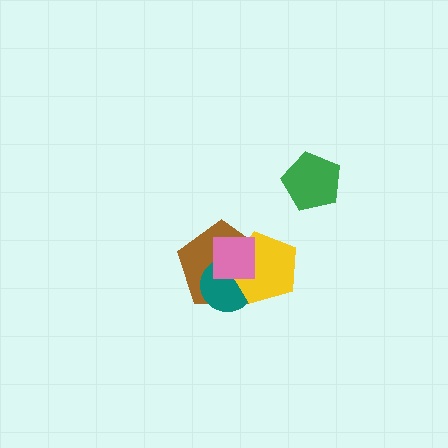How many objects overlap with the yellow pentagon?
3 objects overlap with the yellow pentagon.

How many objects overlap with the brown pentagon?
3 objects overlap with the brown pentagon.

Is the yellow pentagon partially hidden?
Yes, it is partially covered by another shape.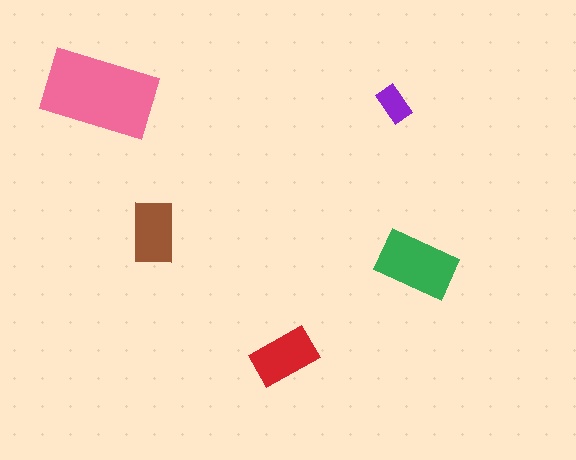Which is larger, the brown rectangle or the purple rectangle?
The brown one.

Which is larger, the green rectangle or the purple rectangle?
The green one.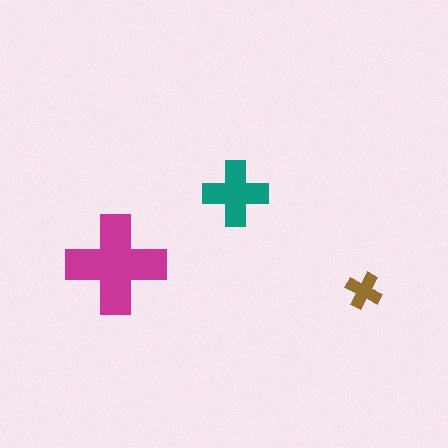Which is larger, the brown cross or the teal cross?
The teal one.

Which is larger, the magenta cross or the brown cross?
The magenta one.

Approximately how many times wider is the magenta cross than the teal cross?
About 1.5 times wider.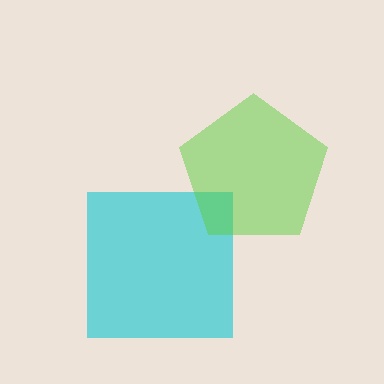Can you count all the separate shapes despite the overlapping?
Yes, there are 2 separate shapes.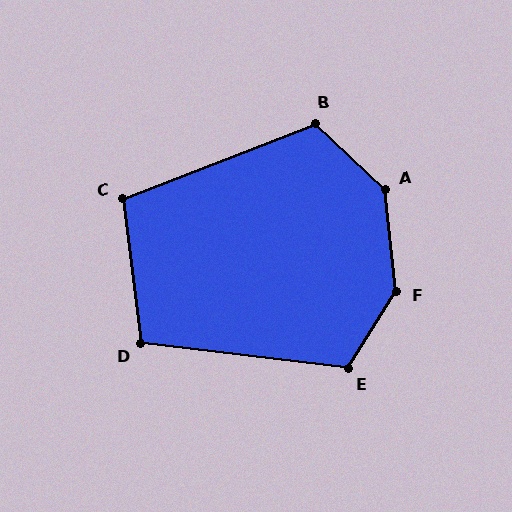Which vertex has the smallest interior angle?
D, at approximately 104 degrees.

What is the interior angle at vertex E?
Approximately 116 degrees (obtuse).